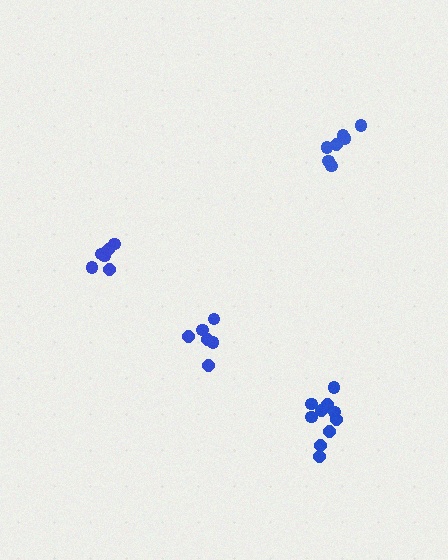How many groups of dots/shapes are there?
There are 4 groups.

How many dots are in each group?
Group 1: 6 dots, Group 2: 7 dots, Group 3: 6 dots, Group 4: 10 dots (29 total).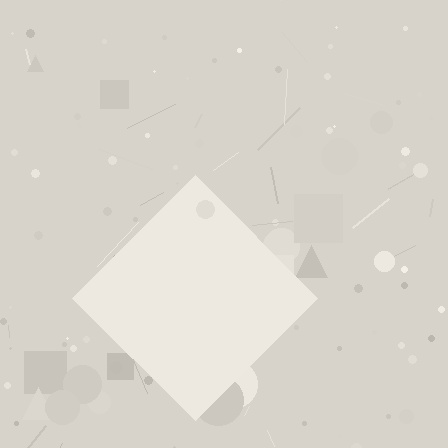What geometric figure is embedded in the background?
A diamond is embedded in the background.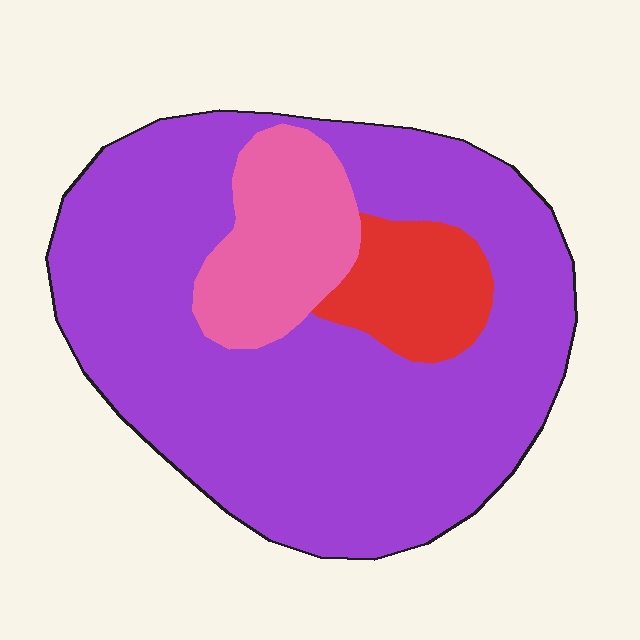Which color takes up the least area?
Red, at roughly 10%.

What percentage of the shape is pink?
Pink takes up about one eighth (1/8) of the shape.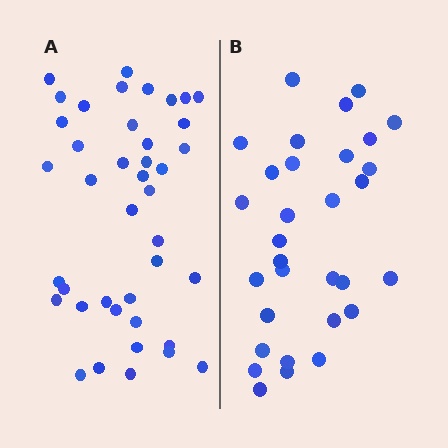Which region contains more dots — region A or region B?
Region A (the left region) has more dots.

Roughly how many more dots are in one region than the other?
Region A has roughly 10 or so more dots than region B.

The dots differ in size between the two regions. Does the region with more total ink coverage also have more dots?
No. Region B has more total ink coverage because its dots are larger, but region A actually contains more individual dots. Total area can be misleading — the number of items is what matters here.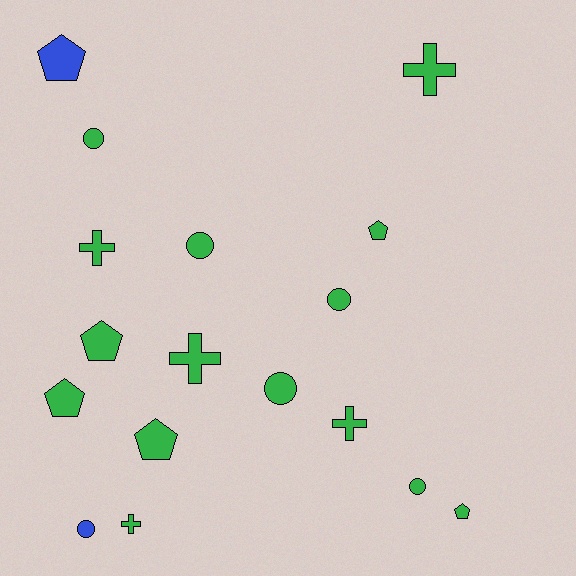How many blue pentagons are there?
There is 1 blue pentagon.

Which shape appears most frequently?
Pentagon, with 6 objects.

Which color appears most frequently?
Green, with 15 objects.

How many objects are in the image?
There are 17 objects.